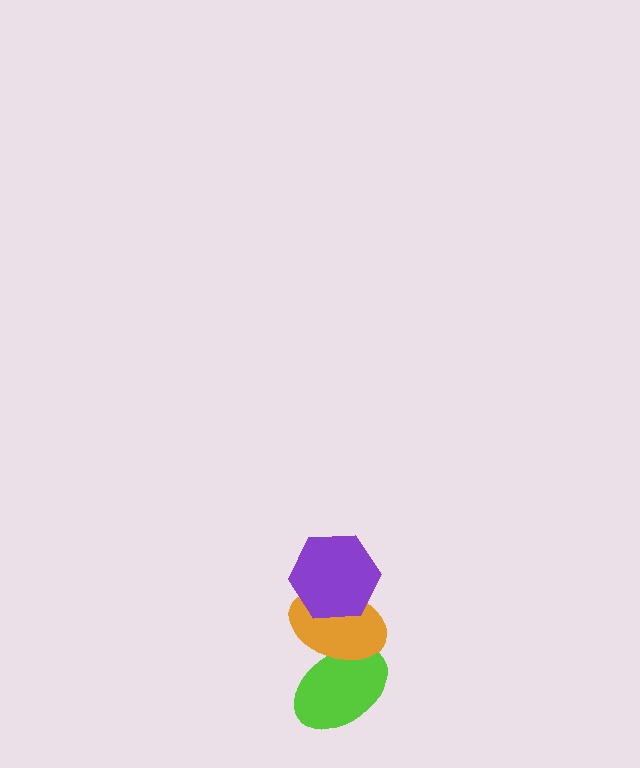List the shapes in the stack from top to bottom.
From top to bottom: the purple hexagon, the orange ellipse, the lime ellipse.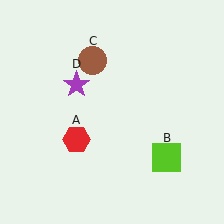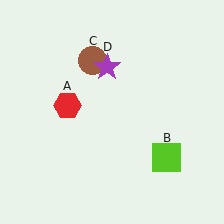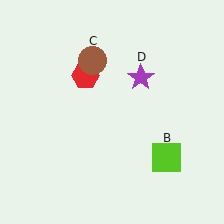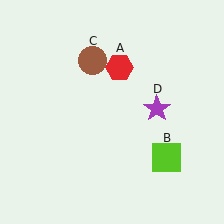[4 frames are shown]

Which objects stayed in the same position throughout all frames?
Lime square (object B) and brown circle (object C) remained stationary.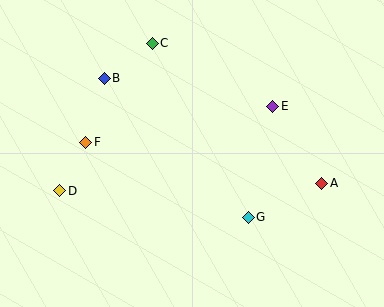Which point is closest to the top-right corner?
Point E is closest to the top-right corner.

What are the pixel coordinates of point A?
Point A is at (322, 183).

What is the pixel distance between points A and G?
The distance between A and G is 81 pixels.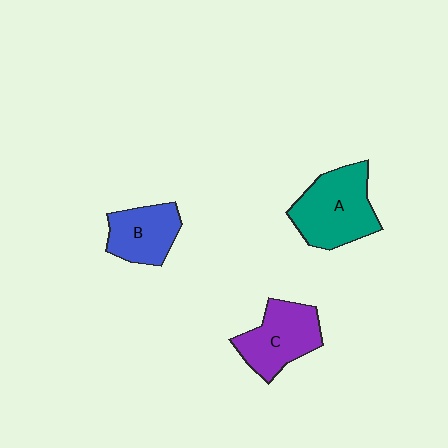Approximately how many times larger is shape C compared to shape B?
Approximately 1.2 times.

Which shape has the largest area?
Shape A (teal).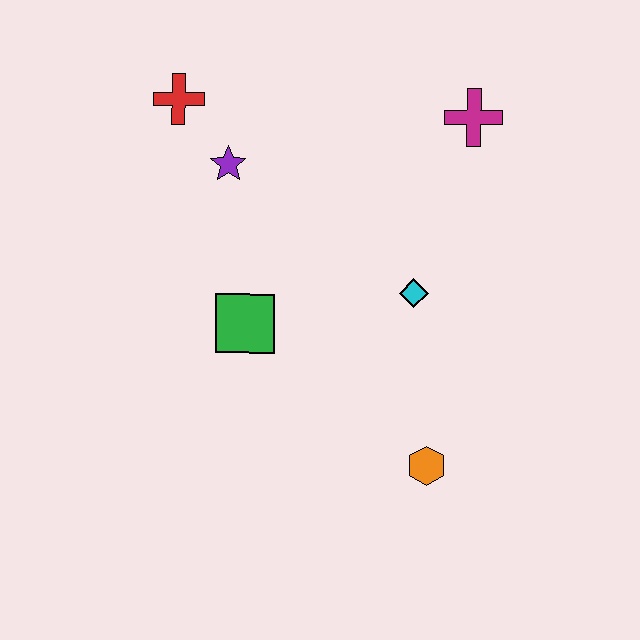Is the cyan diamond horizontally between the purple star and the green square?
No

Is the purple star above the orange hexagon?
Yes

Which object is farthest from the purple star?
The orange hexagon is farthest from the purple star.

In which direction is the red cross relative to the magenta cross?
The red cross is to the left of the magenta cross.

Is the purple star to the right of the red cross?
Yes